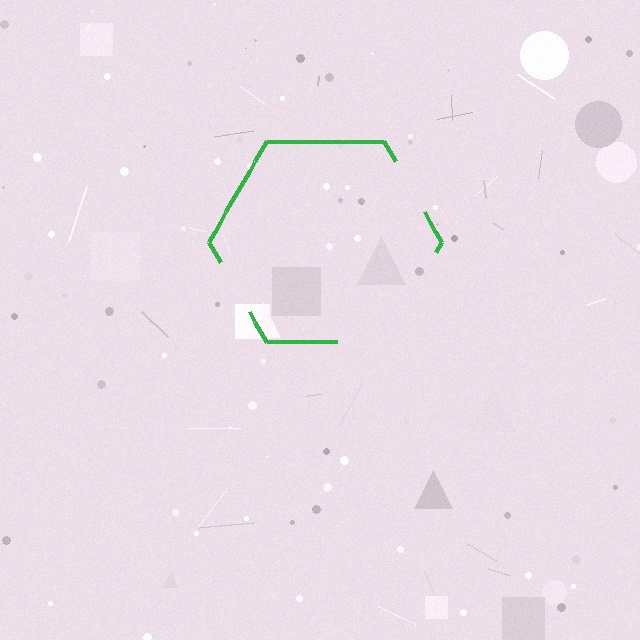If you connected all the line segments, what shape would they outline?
They would outline a hexagon.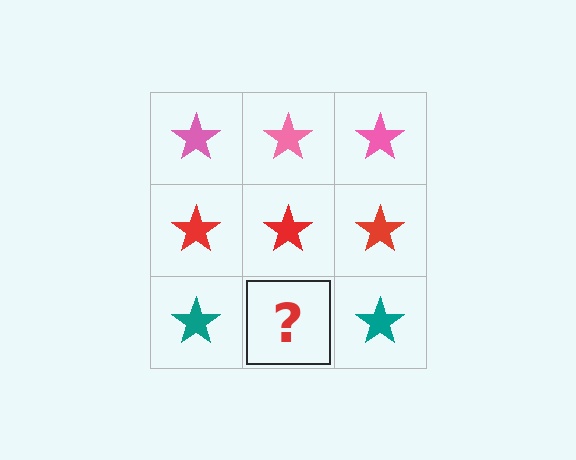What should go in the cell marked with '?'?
The missing cell should contain a teal star.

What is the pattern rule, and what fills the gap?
The rule is that each row has a consistent color. The gap should be filled with a teal star.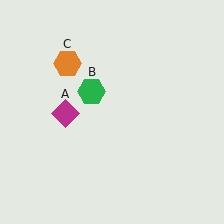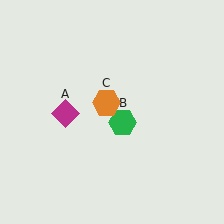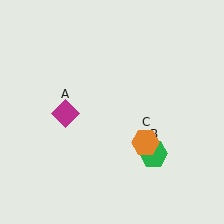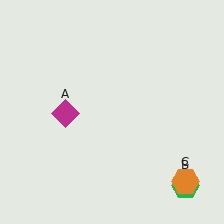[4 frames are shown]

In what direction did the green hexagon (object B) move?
The green hexagon (object B) moved down and to the right.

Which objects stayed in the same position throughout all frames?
Magenta diamond (object A) remained stationary.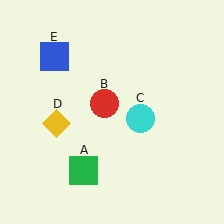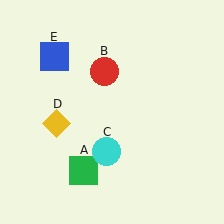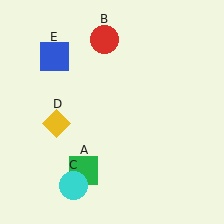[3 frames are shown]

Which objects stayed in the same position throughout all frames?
Green square (object A) and yellow diamond (object D) and blue square (object E) remained stationary.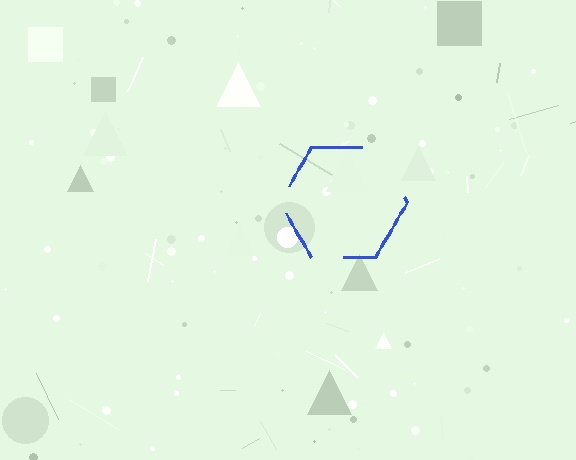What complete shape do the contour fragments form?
The contour fragments form a hexagon.